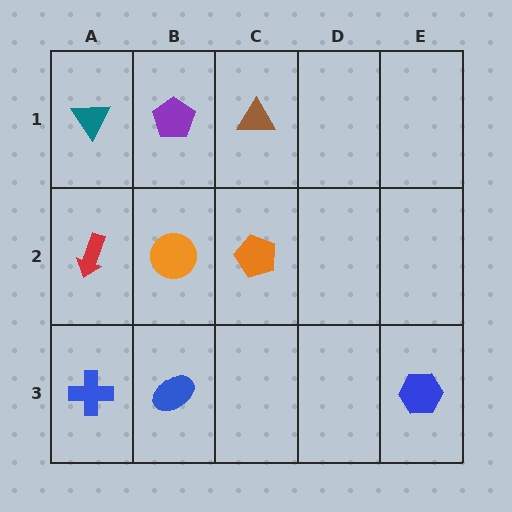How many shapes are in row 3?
3 shapes.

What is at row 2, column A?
A red arrow.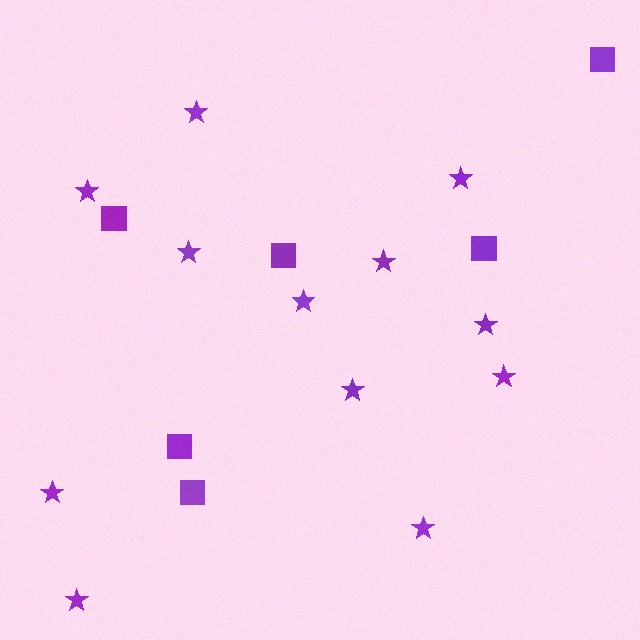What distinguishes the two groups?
There are 2 groups: one group of squares (6) and one group of stars (12).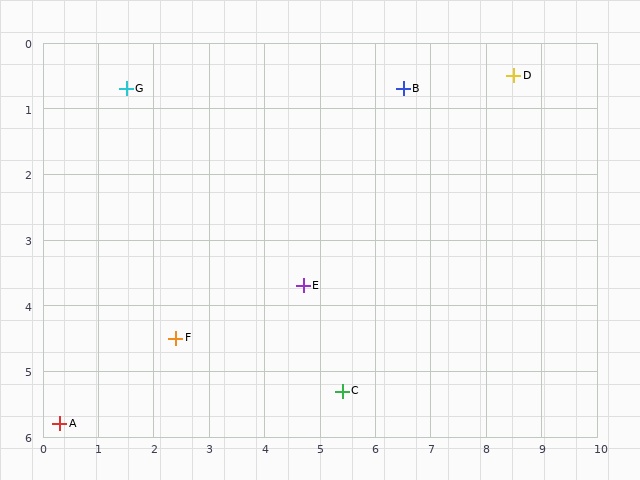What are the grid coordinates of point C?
Point C is at approximately (5.4, 5.3).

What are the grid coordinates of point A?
Point A is at approximately (0.3, 5.8).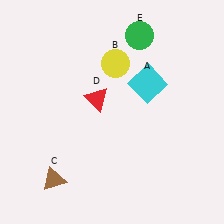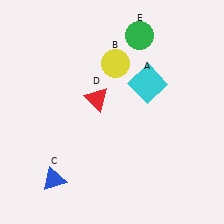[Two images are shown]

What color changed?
The triangle (C) changed from brown in Image 1 to blue in Image 2.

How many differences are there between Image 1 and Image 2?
There is 1 difference between the two images.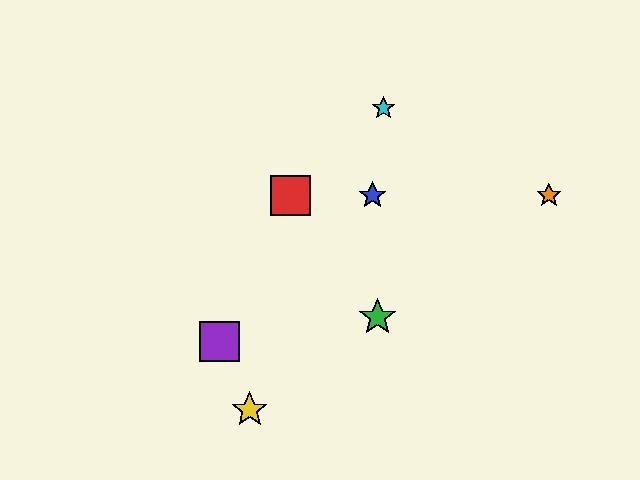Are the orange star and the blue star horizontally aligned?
Yes, both are at y≈195.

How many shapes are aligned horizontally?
3 shapes (the red square, the blue star, the orange star) are aligned horizontally.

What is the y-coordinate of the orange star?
The orange star is at y≈195.